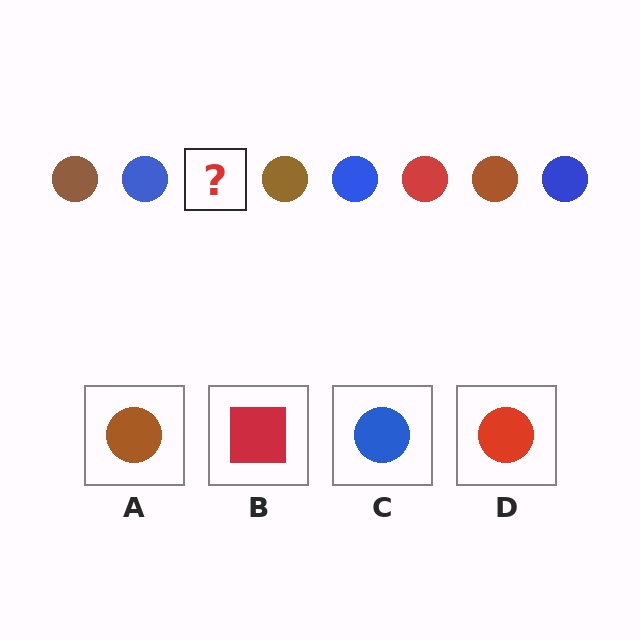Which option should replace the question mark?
Option D.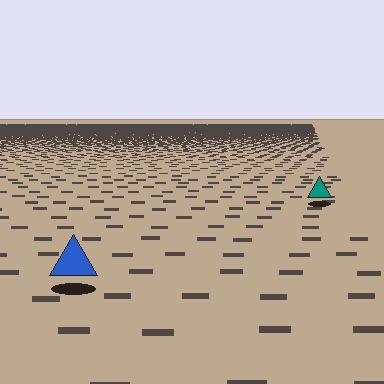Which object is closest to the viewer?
The blue triangle is closest. The texture marks near it are larger and more spread out.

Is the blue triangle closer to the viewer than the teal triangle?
Yes. The blue triangle is closer — you can tell from the texture gradient: the ground texture is coarser near it.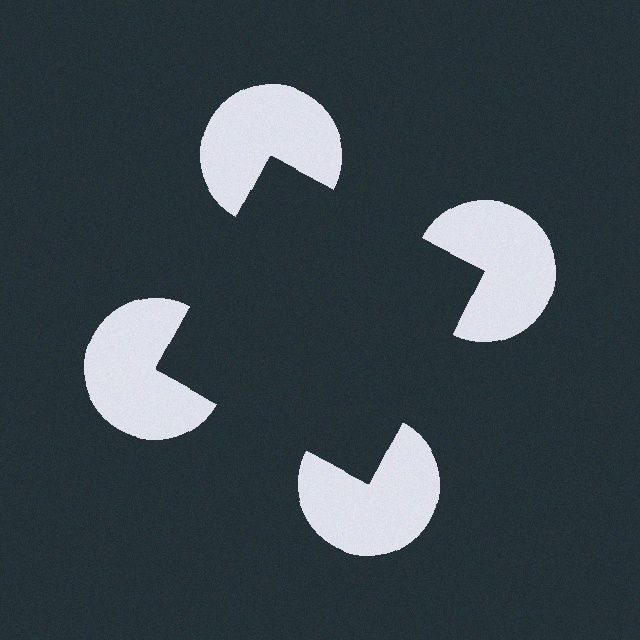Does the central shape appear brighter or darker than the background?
It typically appears slightly darker than the background, even though no actual brightness change is drawn.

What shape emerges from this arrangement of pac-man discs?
An illusory square — its edges are inferred from the aligned wedge cuts in the pac-man discs, not physically drawn.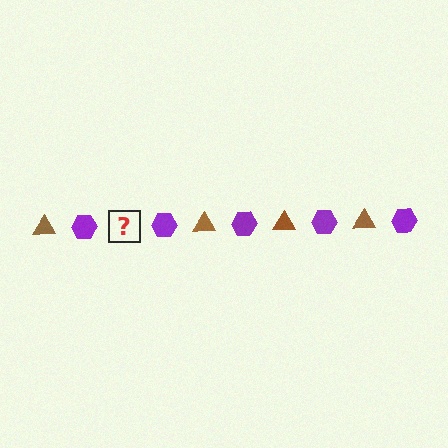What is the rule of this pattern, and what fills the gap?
The rule is that the pattern alternates between brown triangle and purple hexagon. The gap should be filled with a brown triangle.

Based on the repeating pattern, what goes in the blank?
The blank should be a brown triangle.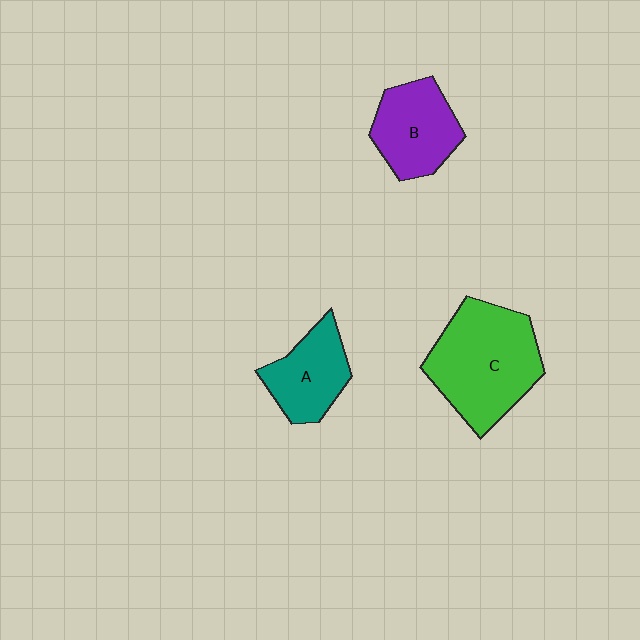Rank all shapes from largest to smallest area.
From largest to smallest: C (green), B (purple), A (teal).